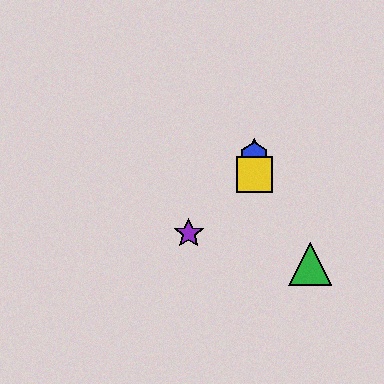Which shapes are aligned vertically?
The red triangle, the blue hexagon, the yellow square are aligned vertically.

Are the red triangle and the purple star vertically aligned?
No, the red triangle is at x≈254 and the purple star is at x≈189.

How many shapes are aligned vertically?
3 shapes (the red triangle, the blue hexagon, the yellow square) are aligned vertically.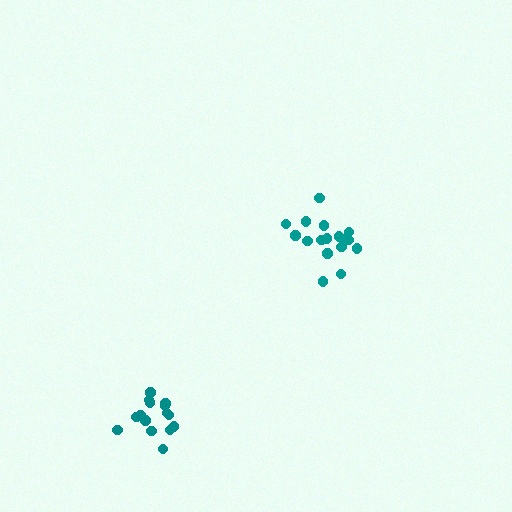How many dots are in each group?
Group 1: 17 dots, Group 2: 15 dots (32 total).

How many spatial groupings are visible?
There are 2 spatial groupings.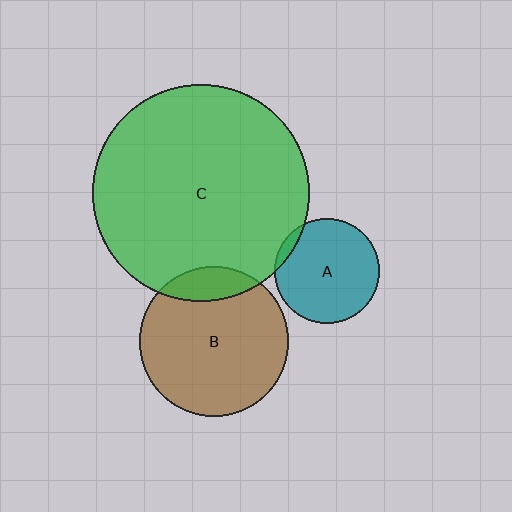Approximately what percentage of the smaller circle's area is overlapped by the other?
Approximately 5%.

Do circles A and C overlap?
Yes.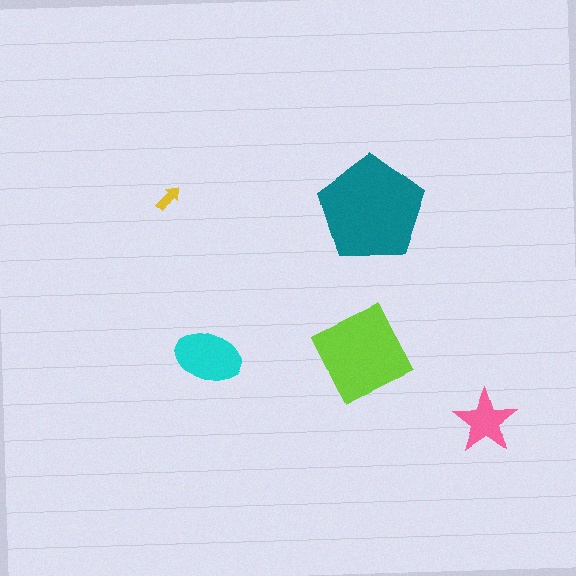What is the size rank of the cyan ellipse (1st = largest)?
3rd.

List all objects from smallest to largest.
The yellow arrow, the pink star, the cyan ellipse, the lime diamond, the teal pentagon.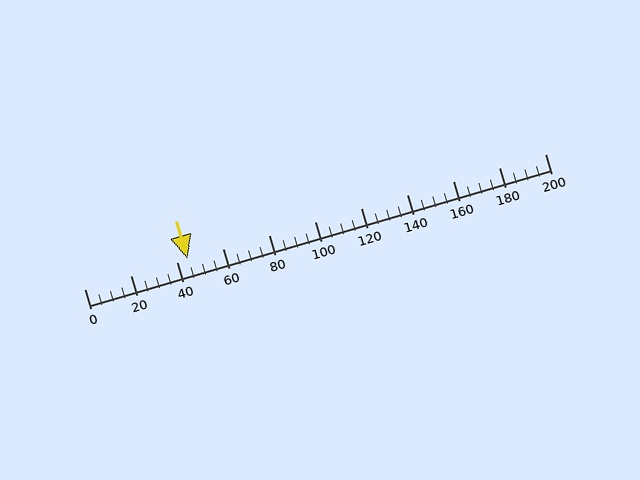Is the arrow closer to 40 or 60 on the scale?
The arrow is closer to 40.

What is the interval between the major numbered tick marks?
The major tick marks are spaced 20 units apart.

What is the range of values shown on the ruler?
The ruler shows values from 0 to 200.